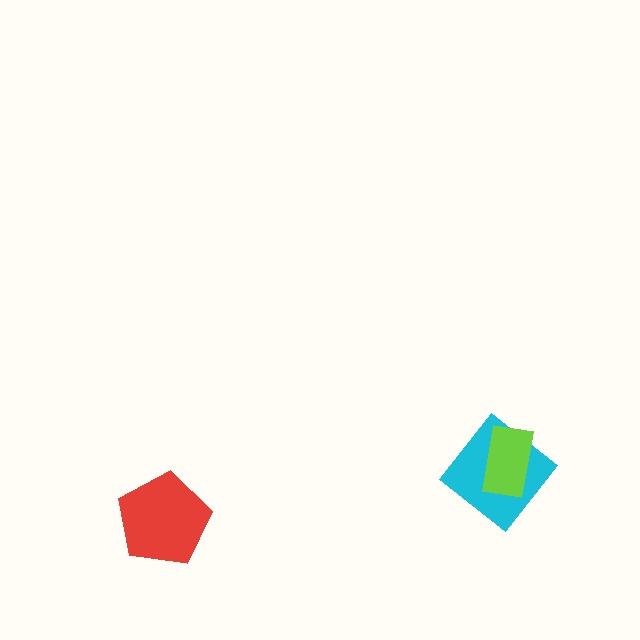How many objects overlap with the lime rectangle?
1 object overlaps with the lime rectangle.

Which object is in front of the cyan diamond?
The lime rectangle is in front of the cyan diamond.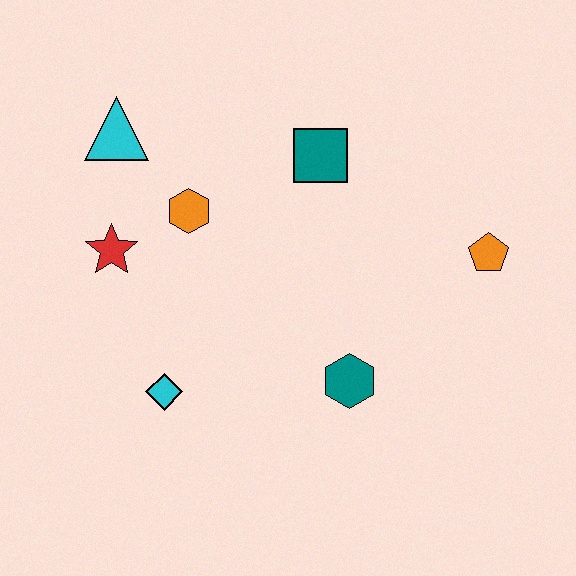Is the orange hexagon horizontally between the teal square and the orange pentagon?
No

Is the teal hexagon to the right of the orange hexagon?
Yes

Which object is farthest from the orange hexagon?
The orange pentagon is farthest from the orange hexagon.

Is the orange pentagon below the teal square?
Yes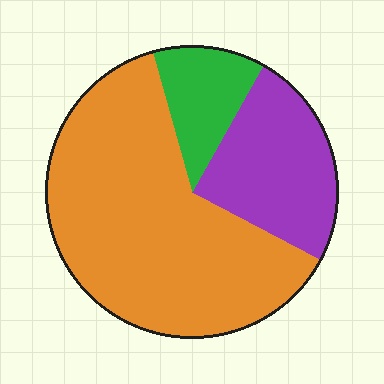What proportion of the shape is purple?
Purple takes up less than a quarter of the shape.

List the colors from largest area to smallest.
From largest to smallest: orange, purple, green.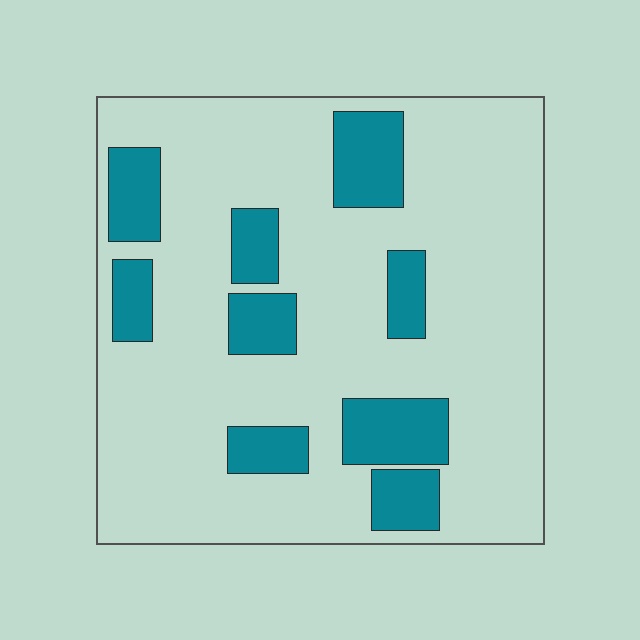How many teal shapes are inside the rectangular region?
9.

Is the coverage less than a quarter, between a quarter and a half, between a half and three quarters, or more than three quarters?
Less than a quarter.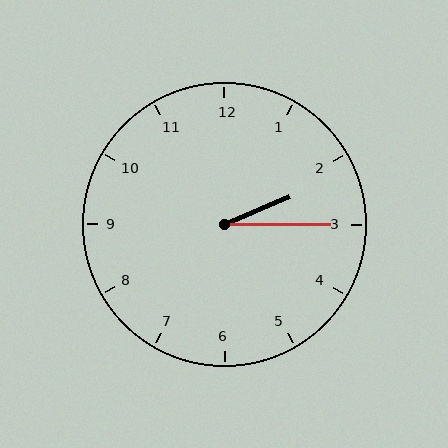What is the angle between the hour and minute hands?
Approximately 22 degrees.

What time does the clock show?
2:15.